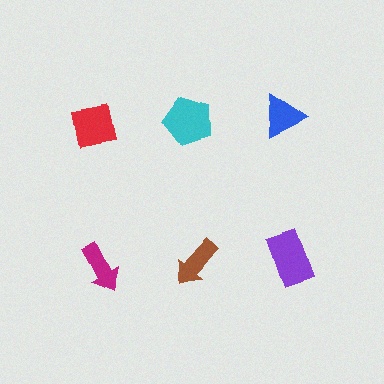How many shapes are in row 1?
3 shapes.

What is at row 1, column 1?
A red square.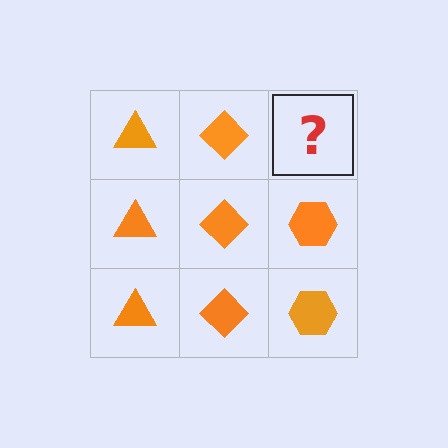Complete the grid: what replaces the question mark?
The question mark should be replaced with an orange hexagon.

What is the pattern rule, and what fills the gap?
The rule is that each column has a consistent shape. The gap should be filled with an orange hexagon.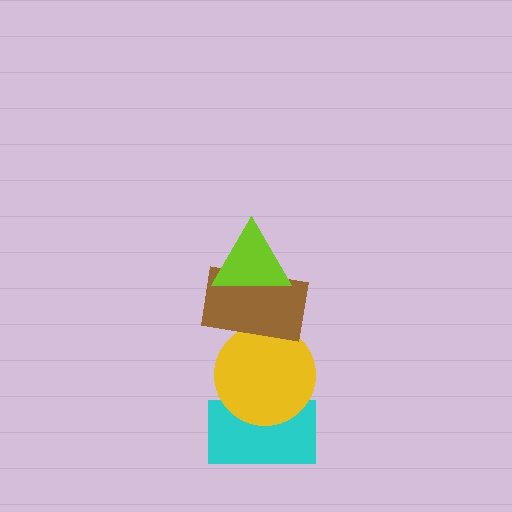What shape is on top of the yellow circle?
The brown rectangle is on top of the yellow circle.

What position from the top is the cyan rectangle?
The cyan rectangle is 4th from the top.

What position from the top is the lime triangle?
The lime triangle is 1st from the top.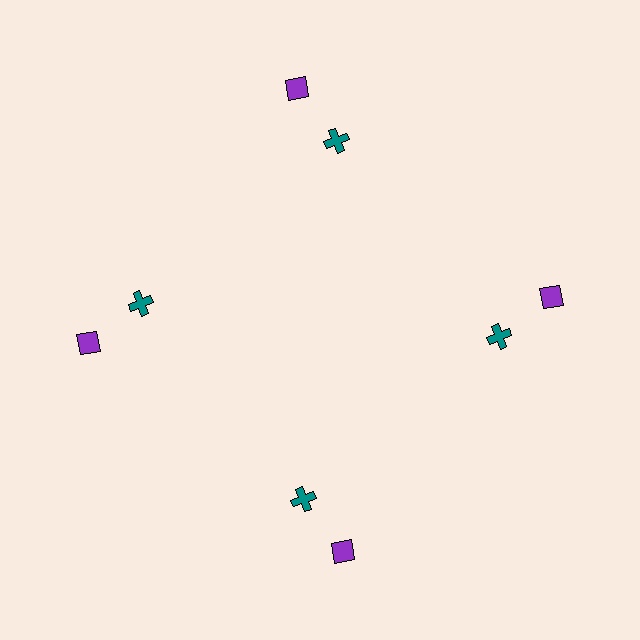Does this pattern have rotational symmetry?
Yes, this pattern has 4-fold rotational symmetry. It looks the same after rotating 90 degrees around the center.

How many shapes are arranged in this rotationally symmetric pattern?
There are 8 shapes, arranged in 4 groups of 2.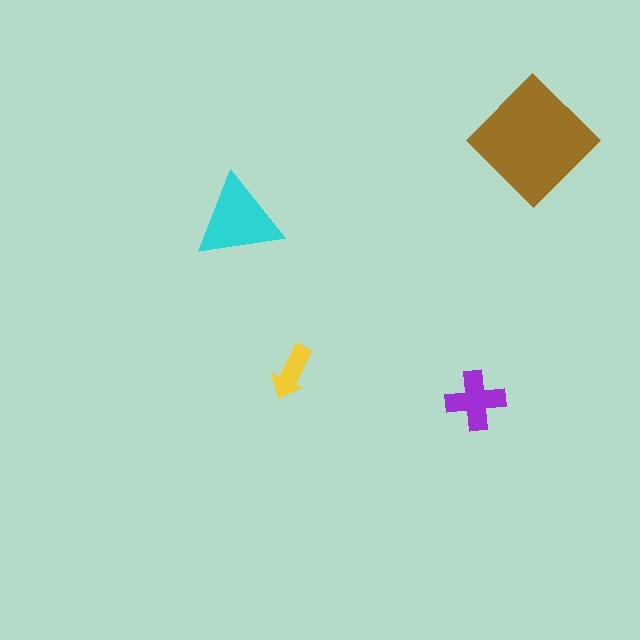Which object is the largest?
The brown diamond.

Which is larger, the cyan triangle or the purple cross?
The cyan triangle.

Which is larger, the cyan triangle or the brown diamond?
The brown diamond.